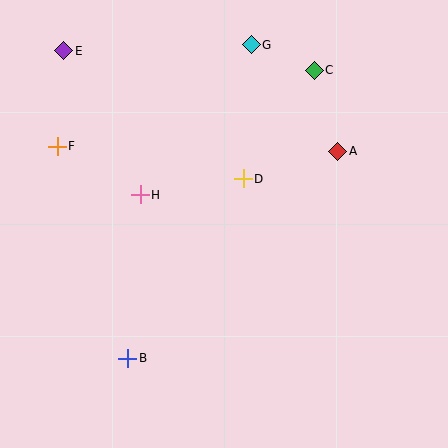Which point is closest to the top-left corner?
Point E is closest to the top-left corner.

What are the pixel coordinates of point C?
Point C is at (314, 70).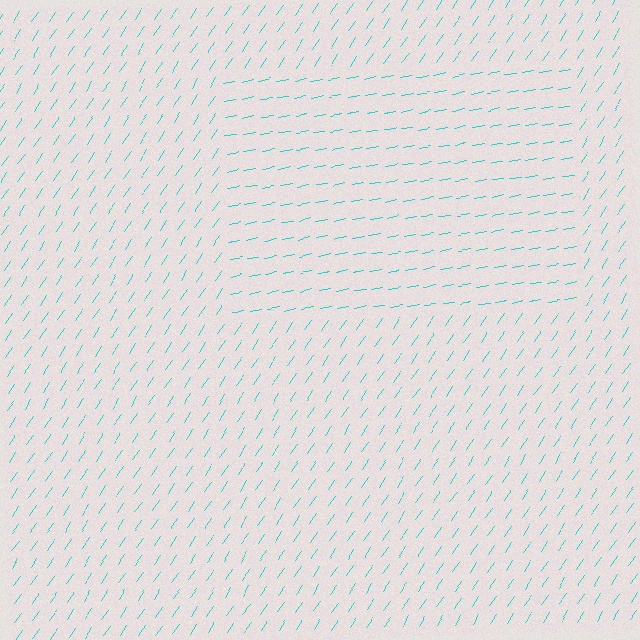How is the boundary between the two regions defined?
The boundary is defined purely by a change in line orientation (approximately 45 degrees difference). All lines are the same color and thickness.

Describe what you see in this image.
The image is filled with small cyan line segments. A rectangle region in the image has lines oriented differently from the surrounding lines, creating a visible texture boundary.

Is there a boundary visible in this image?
Yes, there is a texture boundary formed by a change in line orientation.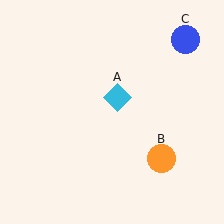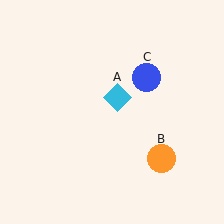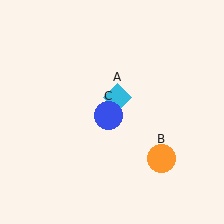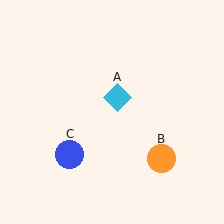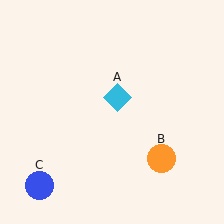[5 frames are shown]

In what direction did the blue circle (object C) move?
The blue circle (object C) moved down and to the left.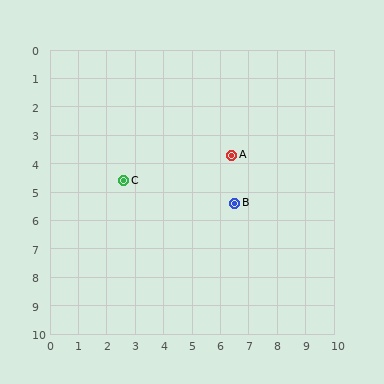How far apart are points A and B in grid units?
Points A and B are about 1.7 grid units apart.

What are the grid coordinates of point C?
Point C is at approximately (2.6, 4.6).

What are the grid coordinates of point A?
Point A is at approximately (6.4, 3.7).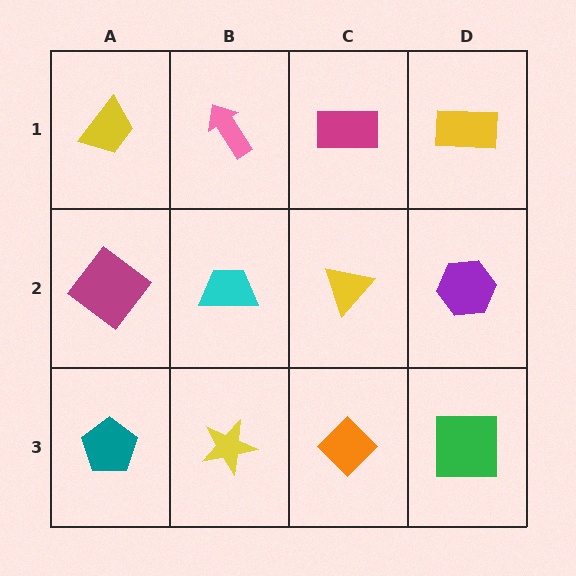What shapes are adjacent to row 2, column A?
A yellow trapezoid (row 1, column A), a teal pentagon (row 3, column A), a cyan trapezoid (row 2, column B).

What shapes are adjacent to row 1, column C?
A yellow triangle (row 2, column C), a pink arrow (row 1, column B), a yellow rectangle (row 1, column D).